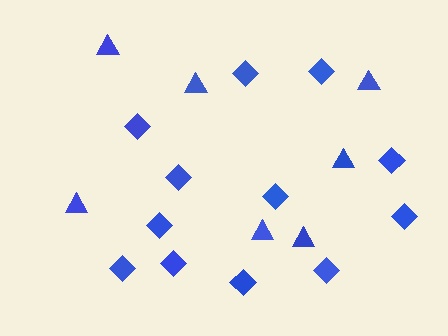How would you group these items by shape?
There are 2 groups: one group of diamonds (12) and one group of triangles (7).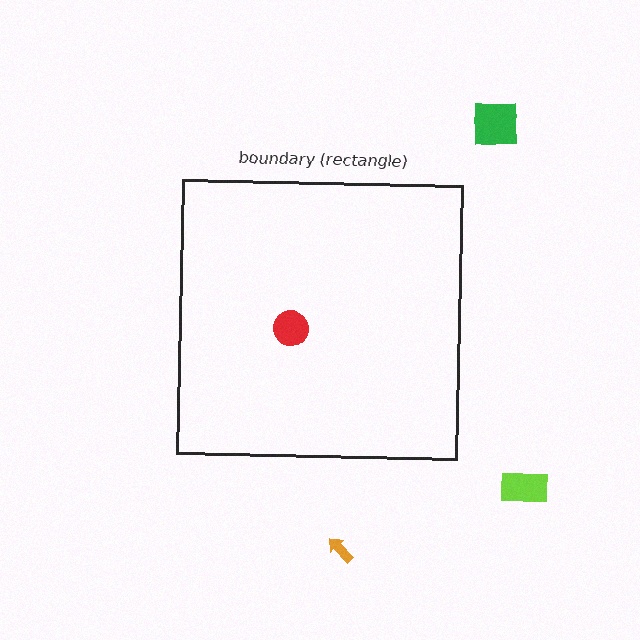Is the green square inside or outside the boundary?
Outside.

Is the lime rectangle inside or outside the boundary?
Outside.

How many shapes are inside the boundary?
1 inside, 3 outside.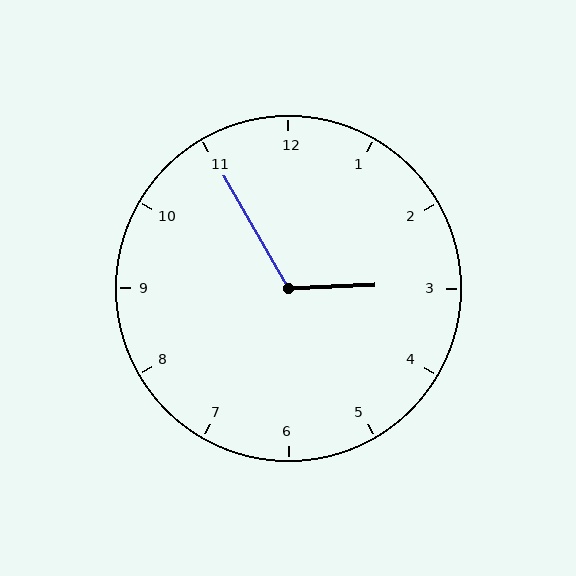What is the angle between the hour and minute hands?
Approximately 118 degrees.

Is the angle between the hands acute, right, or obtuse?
It is obtuse.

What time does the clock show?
2:55.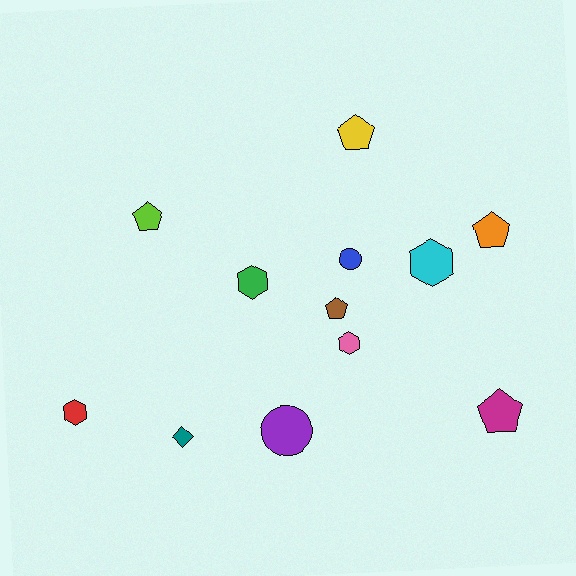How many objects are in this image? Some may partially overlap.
There are 12 objects.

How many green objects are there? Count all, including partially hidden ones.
There is 1 green object.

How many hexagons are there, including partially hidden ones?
There are 4 hexagons.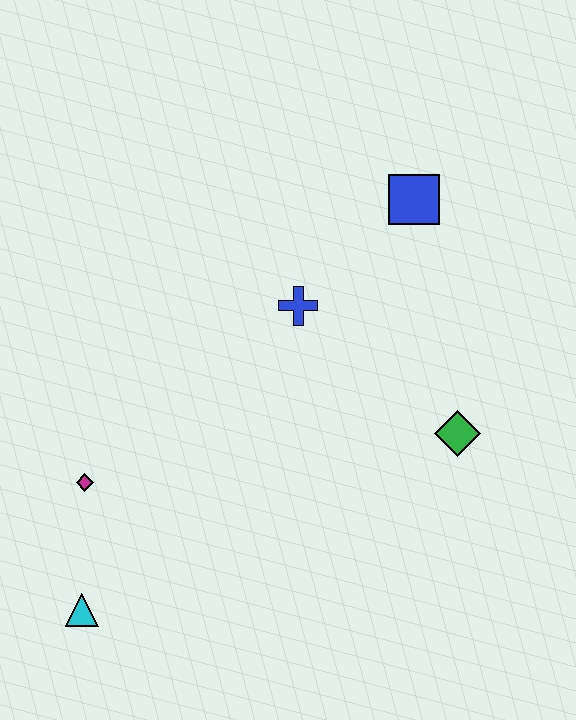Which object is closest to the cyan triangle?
The magenta diamond is closest to the cyan triangle.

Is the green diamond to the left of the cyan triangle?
No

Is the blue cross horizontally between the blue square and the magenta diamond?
Yes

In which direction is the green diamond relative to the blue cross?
The green diamond is to the right of the blue cross.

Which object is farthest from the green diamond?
The cyan triangle is farthest from the green diamond.